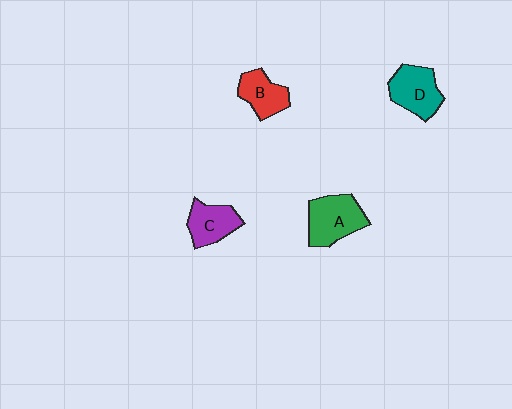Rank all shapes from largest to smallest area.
From largest to smallest: A (green), D (teal), C (purple), B (red).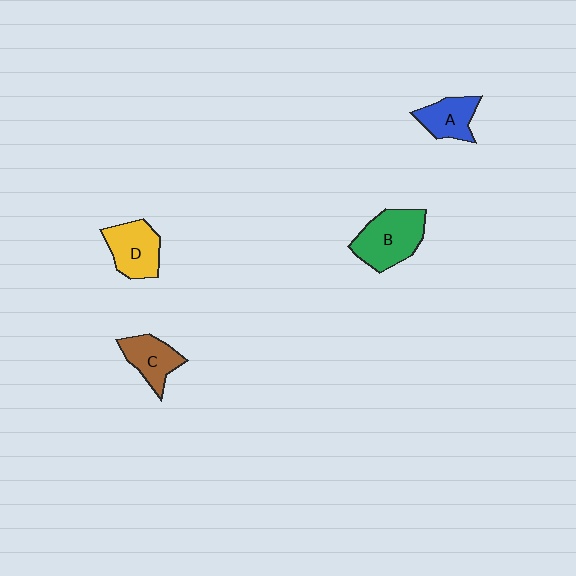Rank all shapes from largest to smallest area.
From largest to smallest: B (green), D (yellow), C (brown), A (blue).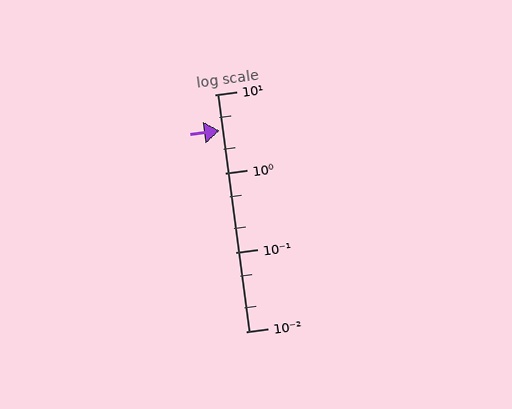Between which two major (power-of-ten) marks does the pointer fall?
The pointer is between 1 and 10.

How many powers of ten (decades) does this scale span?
The scale spans 3 decades, from 0.01 to 10.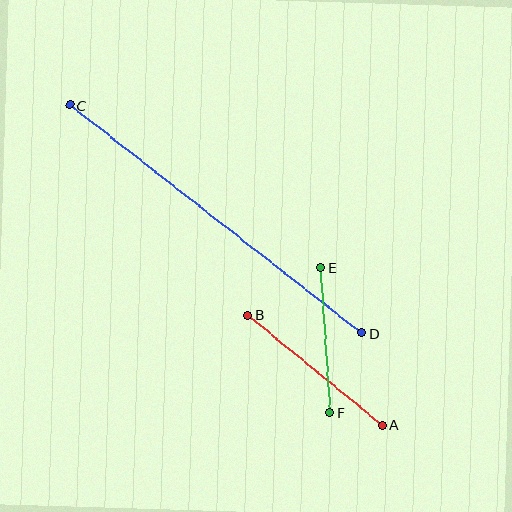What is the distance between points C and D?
The distance is approximately 370 pixels.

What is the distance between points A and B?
The distance is approximately 174 pixels.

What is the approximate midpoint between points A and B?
The midpoint is at approximately (315, 370) pixels.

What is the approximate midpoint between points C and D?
The midpoint is at approximately (216, 219) pixels.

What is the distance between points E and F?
The distance is approximately 145 pixels.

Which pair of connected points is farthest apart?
Points C and D are farthest apart.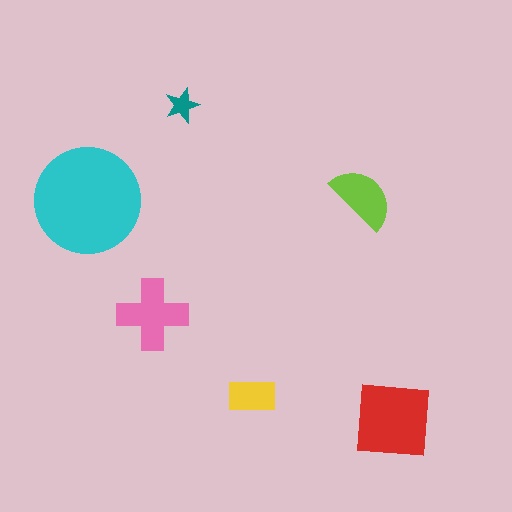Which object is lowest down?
The red square is bottommost.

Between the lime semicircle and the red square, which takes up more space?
The red square.